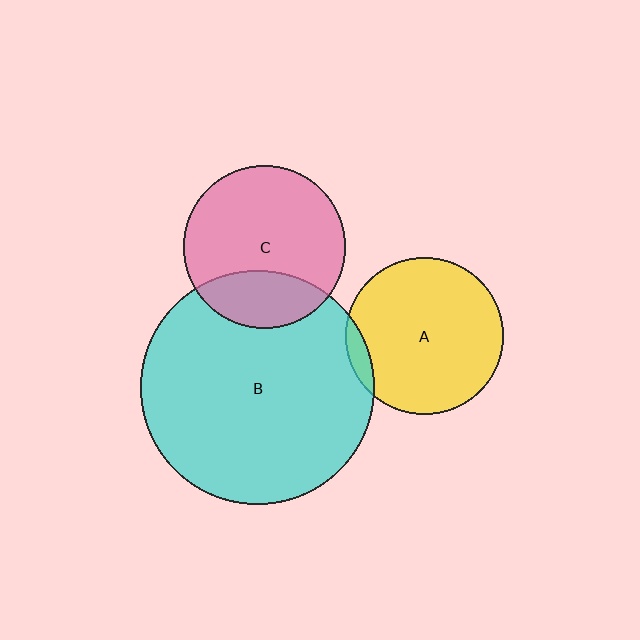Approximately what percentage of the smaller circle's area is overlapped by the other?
Approximately 25%.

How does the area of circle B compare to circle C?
Approximately 2.1 times.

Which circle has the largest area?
Circle B (cyan).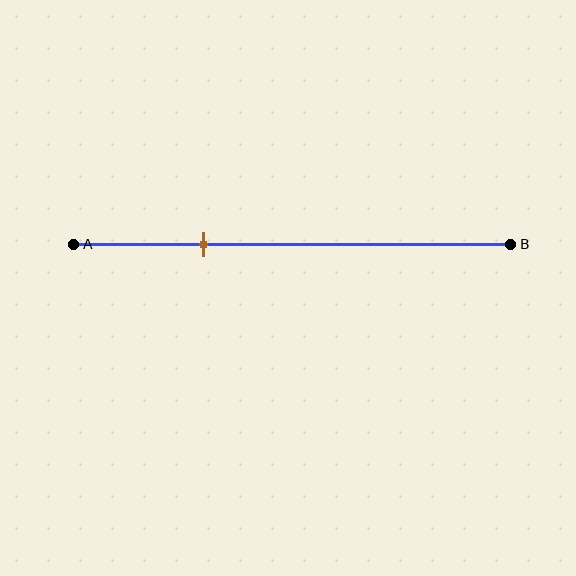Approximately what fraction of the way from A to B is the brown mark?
The brown mark is approximately 30% of the way from A to B.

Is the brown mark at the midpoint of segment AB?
No, the mark is at about 30% from A, not at the 50% midpoint.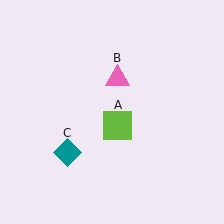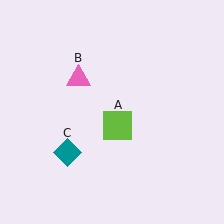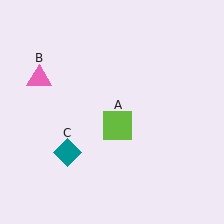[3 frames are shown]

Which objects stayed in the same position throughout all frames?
Lime square (object A) and teal diamond (object C) remained stationary.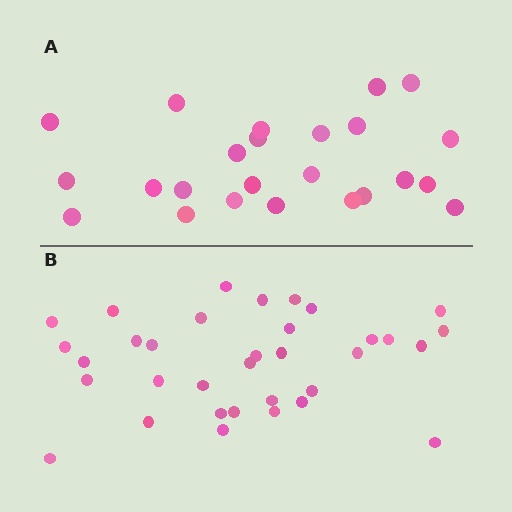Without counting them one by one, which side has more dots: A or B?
Region B (the bottom region) has more dots.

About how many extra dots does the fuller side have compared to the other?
Region B has roughly 10 or so more dots than region A.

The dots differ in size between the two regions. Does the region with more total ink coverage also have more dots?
No. Region A has more total ink coverage because its dots are larger, but region B actually contains more individual dots. Total area can be misleading — the number of items is what matters here.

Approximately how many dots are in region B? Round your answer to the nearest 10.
About 30 dots. (The exact count is 34, which rounds to 30.)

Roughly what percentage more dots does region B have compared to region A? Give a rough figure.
About 40% more.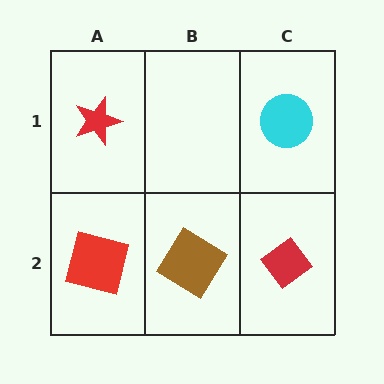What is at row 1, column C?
A cyan circle.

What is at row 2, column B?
A brown diamond.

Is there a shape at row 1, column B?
No, that cell is empty.